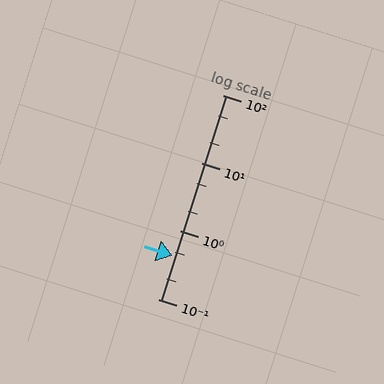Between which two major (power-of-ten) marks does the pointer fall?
The pointer is between 0.1 and 1.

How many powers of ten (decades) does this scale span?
The scale spans 3 decades, from 0.1 to 100.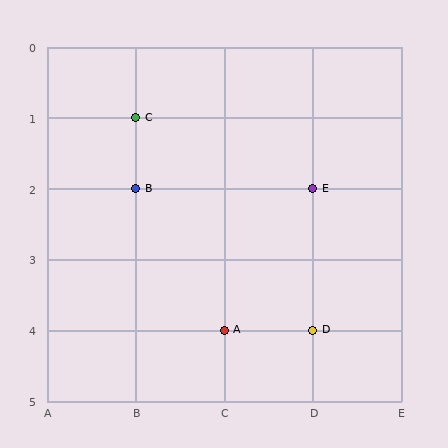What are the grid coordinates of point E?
Point E is at grid coordinates (D, 2).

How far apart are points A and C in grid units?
Points A and C are 1 column and 3 rows apart (about 3.2 grid units diagonally).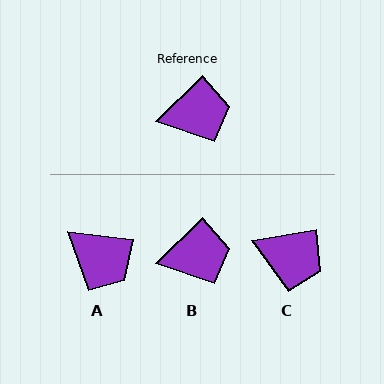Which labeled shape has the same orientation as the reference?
B.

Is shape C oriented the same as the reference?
No, it is off by about 36 degrees.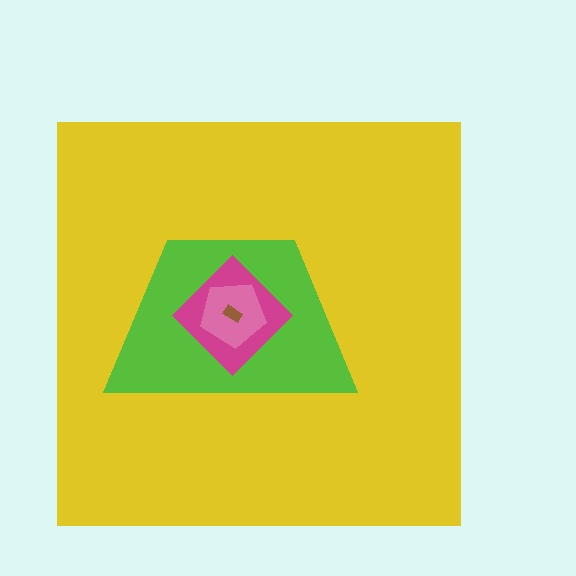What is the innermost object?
The brown rectangle.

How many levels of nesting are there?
5.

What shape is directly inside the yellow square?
The lime trapezoid.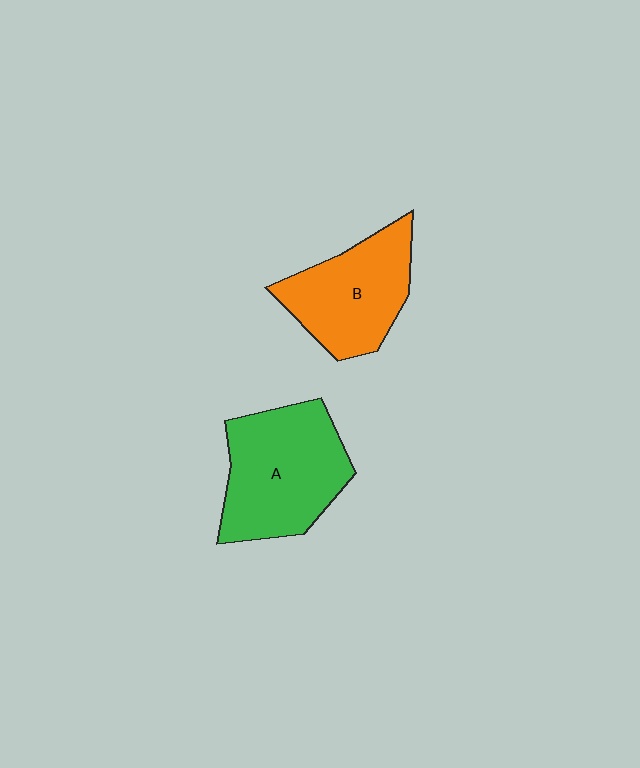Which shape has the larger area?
Shape A (green).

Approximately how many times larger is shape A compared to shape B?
Approximately 1.2 times.